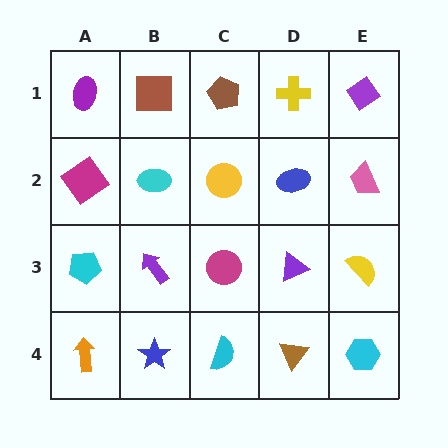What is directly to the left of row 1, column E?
A yellow cross.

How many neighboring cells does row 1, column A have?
2.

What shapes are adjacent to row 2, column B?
A brown square (row 1, column B), a purple arrow (row 3, column B), a magenta diamond (row 2, column A), a yellow circle (row 2, column C).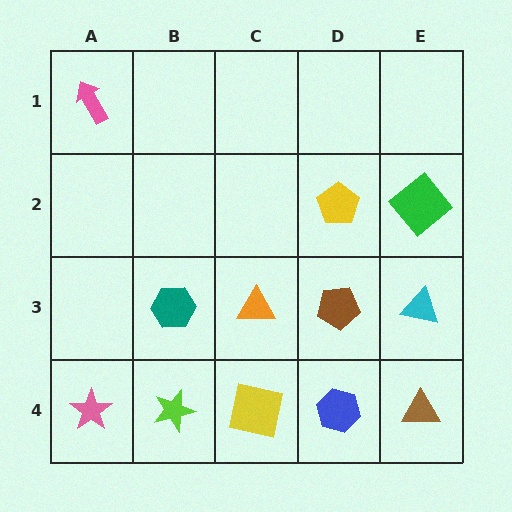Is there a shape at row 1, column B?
No, that cell is empty.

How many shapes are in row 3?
4 shapes.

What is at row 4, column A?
A pink star.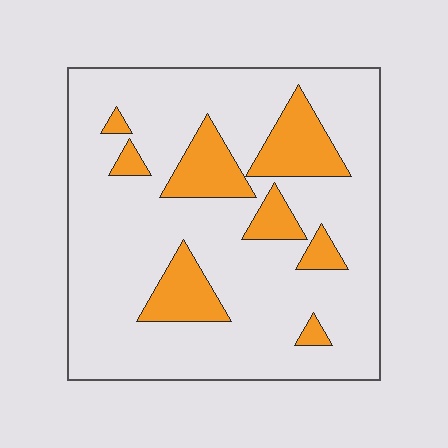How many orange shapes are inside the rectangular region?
8.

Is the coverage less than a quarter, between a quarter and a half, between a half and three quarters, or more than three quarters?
Less than a quarter.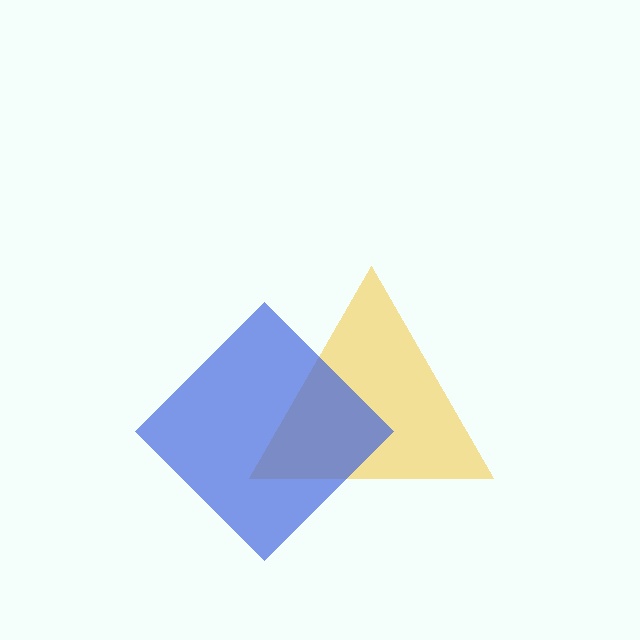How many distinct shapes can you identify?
There are 2 distinct shapes: a yellow triangle, a blue diamond.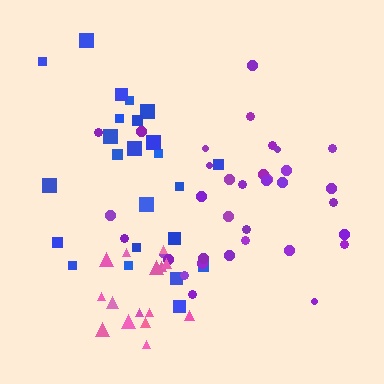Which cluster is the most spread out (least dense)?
Blue.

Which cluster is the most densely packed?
Purple.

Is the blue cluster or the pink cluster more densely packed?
Pink.